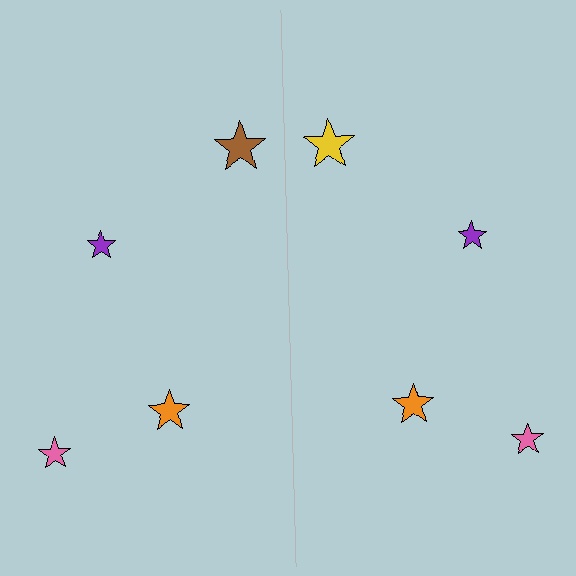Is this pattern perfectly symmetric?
No, the pattern is not perfectly symmetric. The yellow star on the right side breaks the symmetry — its mirror counterpart is brown.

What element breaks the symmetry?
The yellow star on the right side breaks the symmetry — its mirror counterpart is brown.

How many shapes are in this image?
There are 8 shapes in this image.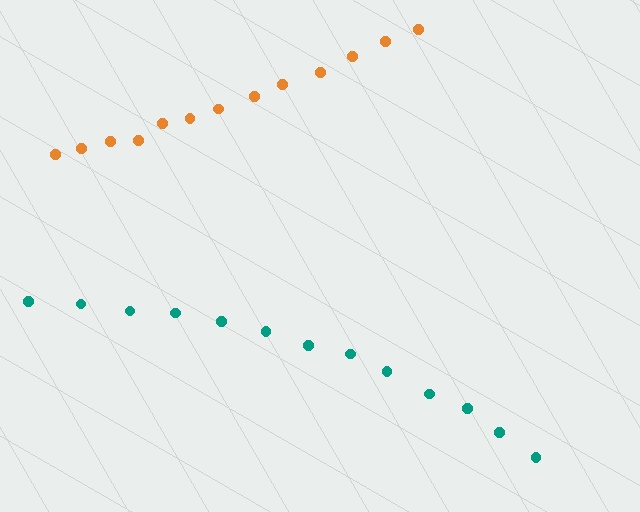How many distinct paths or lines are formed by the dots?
There are 2 distinct paths.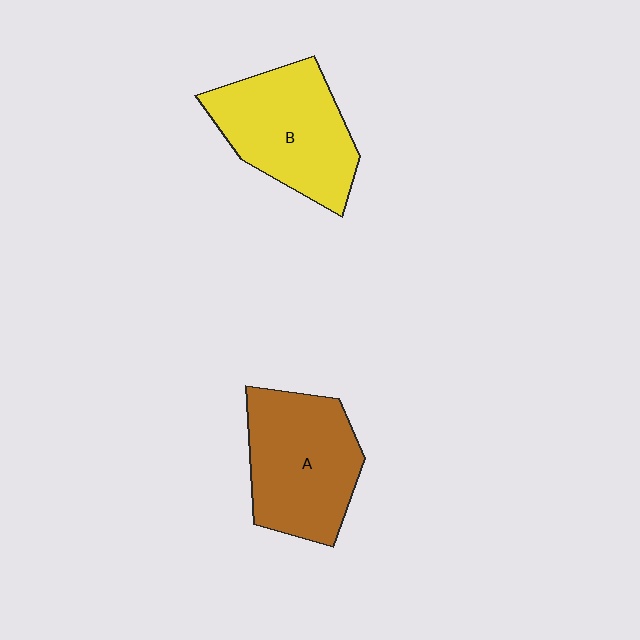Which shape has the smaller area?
Shape B (yellow).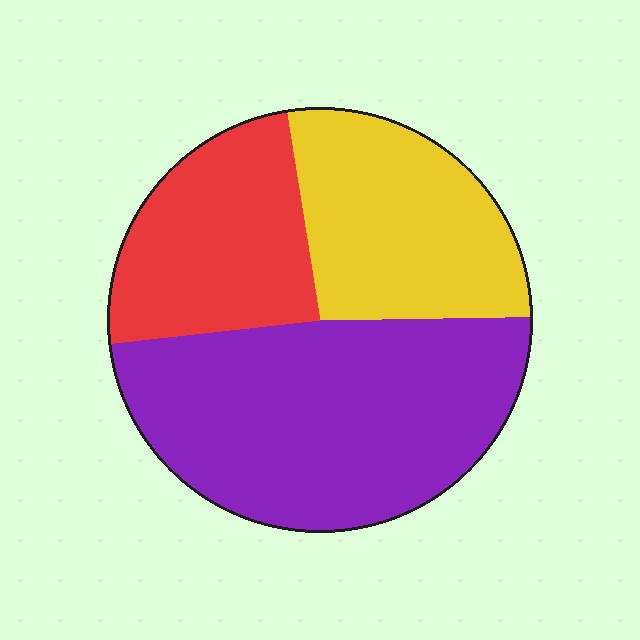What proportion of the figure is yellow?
Yellow covers about 25% of the figure.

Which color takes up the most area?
Purple, at roughly 50%.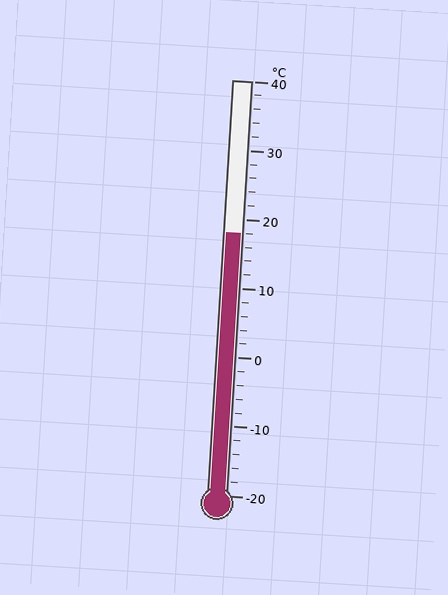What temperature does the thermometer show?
The thermometer shows approximately 18°C.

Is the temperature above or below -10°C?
The temperature is above -10°C.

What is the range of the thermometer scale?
The thermometer scale ranges from -20°C to 40°C.